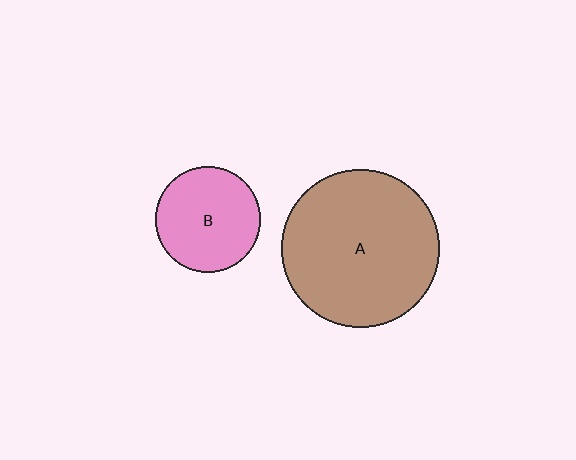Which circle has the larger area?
Circle A (brown).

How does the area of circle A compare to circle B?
Approximately 2.2 times.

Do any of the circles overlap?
No, none of the circles overlap.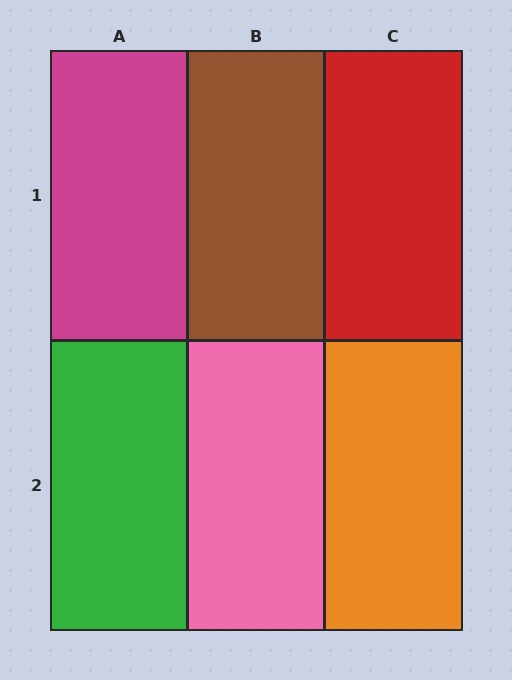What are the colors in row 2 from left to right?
Green, pink, orange.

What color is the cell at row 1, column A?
Magenta.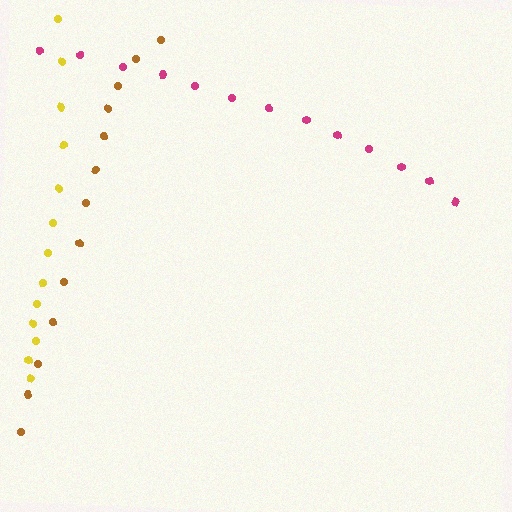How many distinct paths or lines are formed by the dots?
There are 3 distinct paths.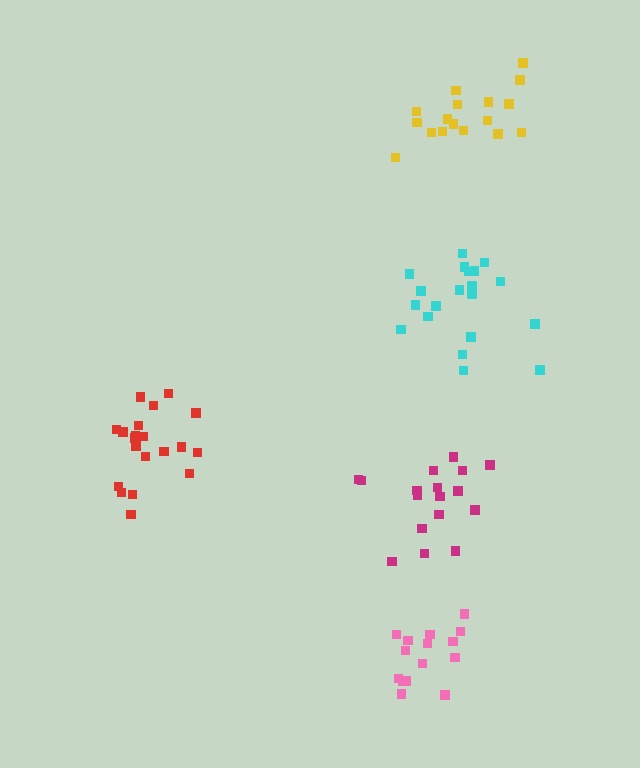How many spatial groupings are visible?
There are 5 spatial groupings.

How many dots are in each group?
Group 1: 21 dots, Group 2: 15 dots, Group 3: 17 dots, Group 4: 20 dots, Group 5: 17 dots (90 total).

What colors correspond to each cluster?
The clusters are colored: red, pink, yellow, cyan, magenta.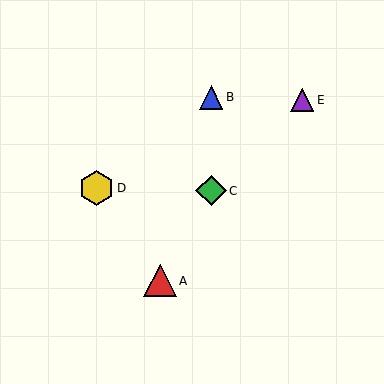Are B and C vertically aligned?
Yes, both are at x≈211.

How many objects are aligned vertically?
2 objects (B, C) are aligned vertically.